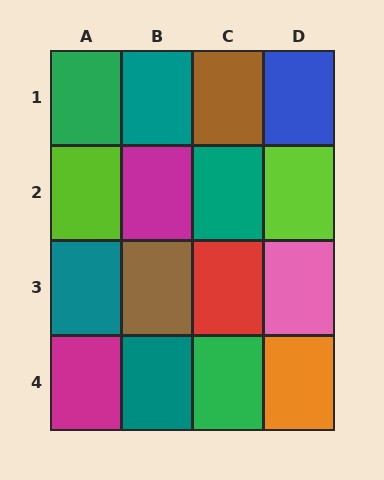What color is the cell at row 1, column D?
Blue.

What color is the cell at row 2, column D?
Lime.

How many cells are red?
1 cell is red.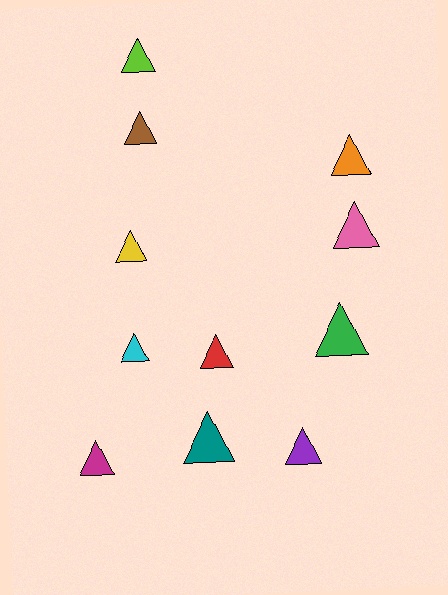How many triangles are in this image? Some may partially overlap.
There are 11 triangles.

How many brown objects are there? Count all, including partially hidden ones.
There is 1 brown object.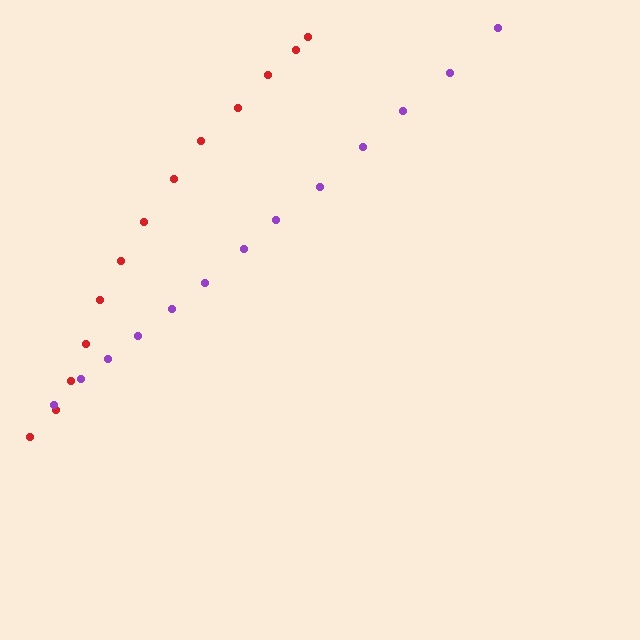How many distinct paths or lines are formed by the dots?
There are 2 distinct paths.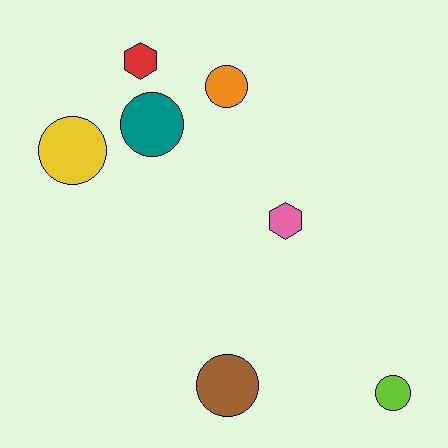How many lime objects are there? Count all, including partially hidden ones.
There is 1 lime object.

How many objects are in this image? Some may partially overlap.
There are 7 objects.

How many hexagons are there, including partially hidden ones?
There are 2 hexagons.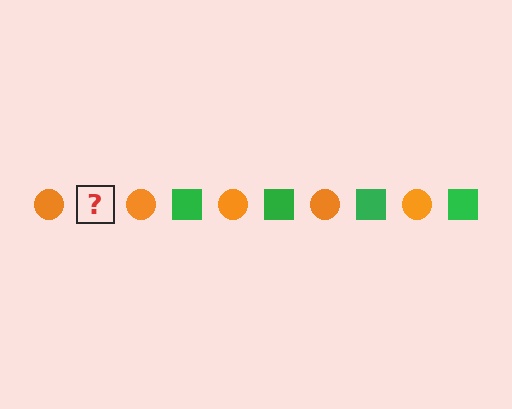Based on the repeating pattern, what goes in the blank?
The blank should be a green square.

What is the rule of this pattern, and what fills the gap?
The rule is that the pattern alternates between orange circle and green square. The gap should be filled with a green square.